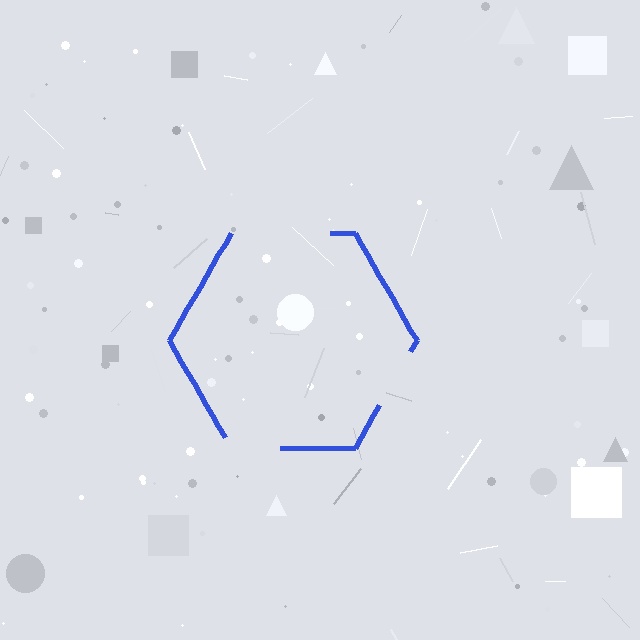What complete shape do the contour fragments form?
The contour fragments form a hexagon.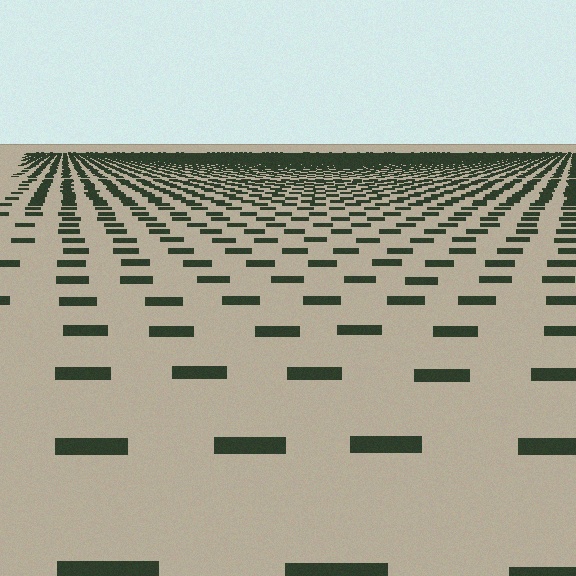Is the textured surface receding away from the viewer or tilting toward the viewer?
The surface is receding away from the viewer. Texture elements get smaller and denser toward the top.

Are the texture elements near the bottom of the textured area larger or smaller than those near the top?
Larger. Near the bottom, elements are closer to the viewer and appear at a bigger on-screen size.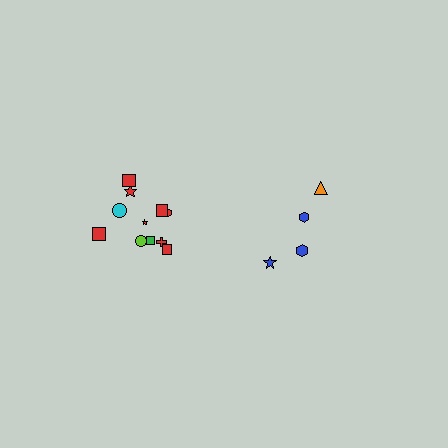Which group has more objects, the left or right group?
The left group.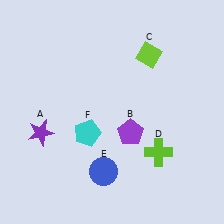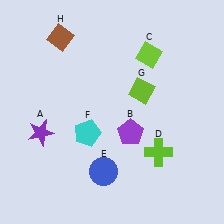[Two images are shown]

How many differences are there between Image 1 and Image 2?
There are 2 differences between the two images.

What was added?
A lime diamond (G), a brown diamond (H) were added in Image 2.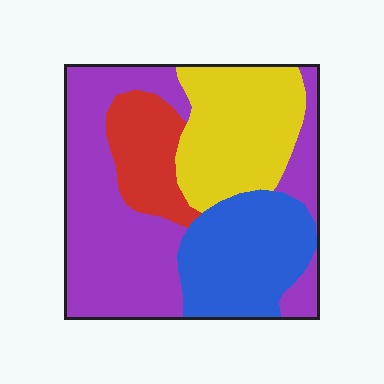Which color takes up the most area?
Purple, at roughly 40%.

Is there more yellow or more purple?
Purple.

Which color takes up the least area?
Red, at roughly 10%.